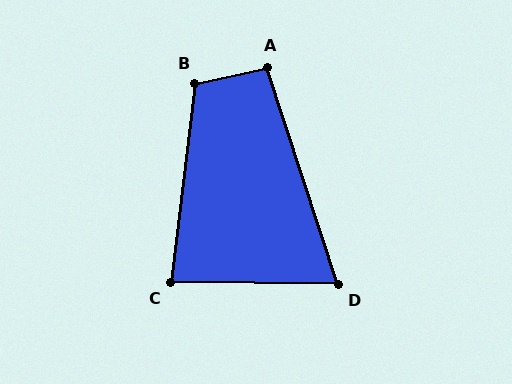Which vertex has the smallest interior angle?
D, at approximately 71 degrees.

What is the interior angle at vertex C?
Approximately 84 degrees (acute).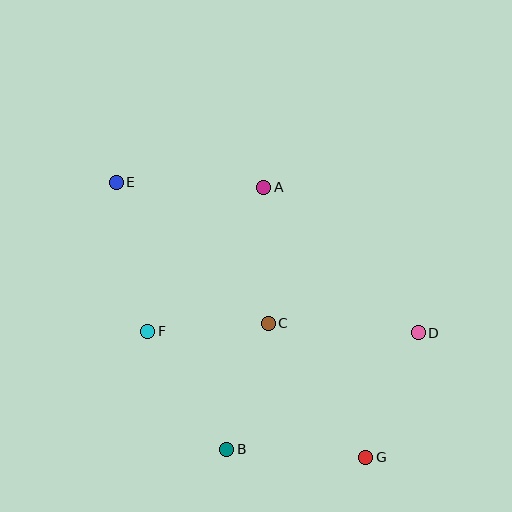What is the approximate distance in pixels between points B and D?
The distance between B and D is approximately 224 pixels.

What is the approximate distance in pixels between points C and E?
The distance between C and E is approximately 207 pixels.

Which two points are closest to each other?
Points C and F are closest to each other.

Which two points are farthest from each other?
Points E and G are farthest from each other.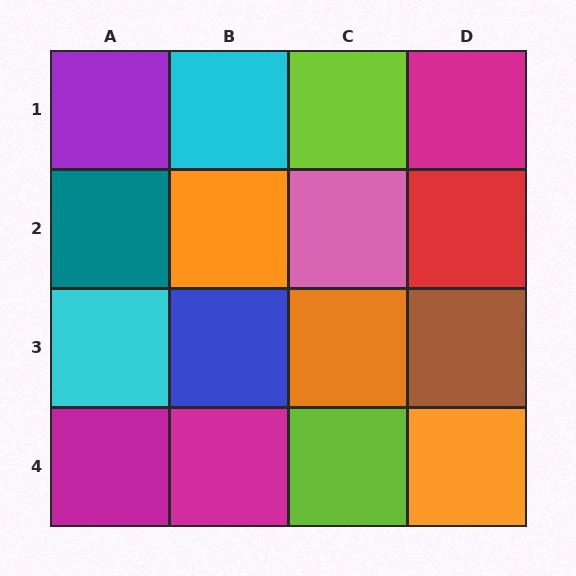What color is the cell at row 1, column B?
Cyan.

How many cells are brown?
1 cell is brown.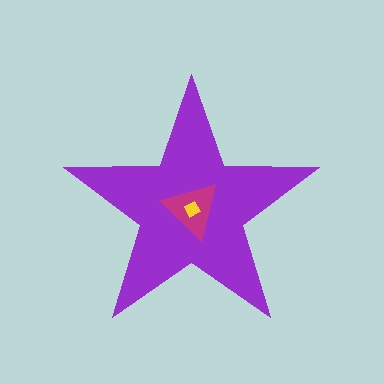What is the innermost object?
The yellow diamond.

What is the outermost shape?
The purple star.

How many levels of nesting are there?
3.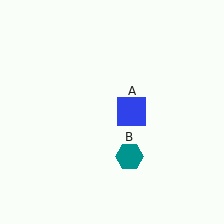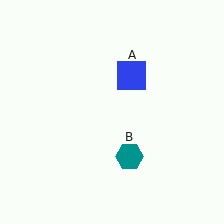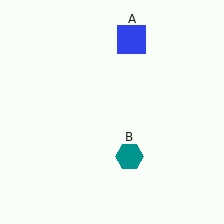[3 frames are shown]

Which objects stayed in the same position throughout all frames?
Teal hexagon (object B) remained stationary.